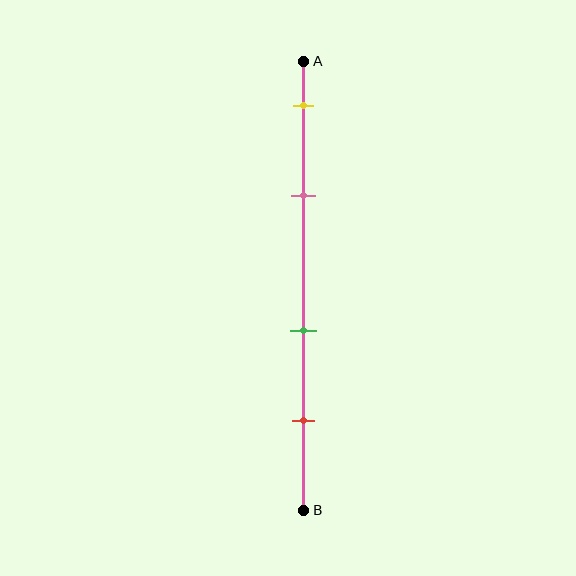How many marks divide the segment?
There are 4 marks dividing the segment.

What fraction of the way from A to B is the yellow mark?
The yellow mark is approximately 10% (0.1) of the way from A to B.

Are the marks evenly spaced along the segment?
No, the marks are not evenly spaced.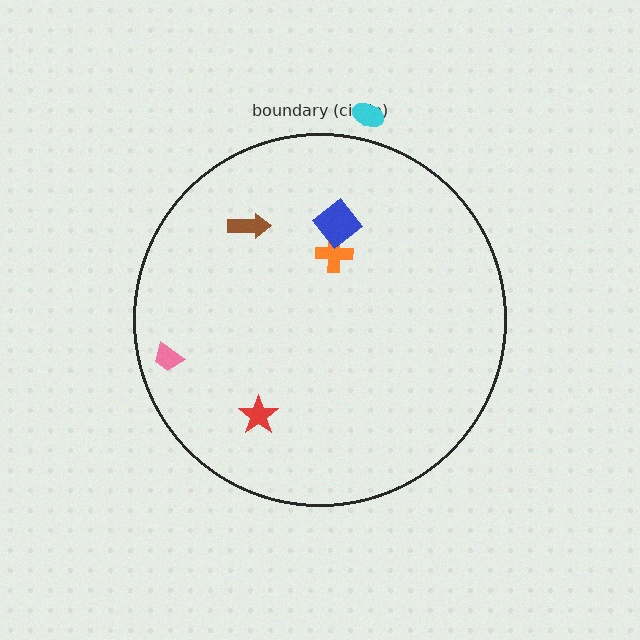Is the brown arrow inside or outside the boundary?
Inside.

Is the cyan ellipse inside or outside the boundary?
Outside.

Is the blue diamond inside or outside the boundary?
Inside.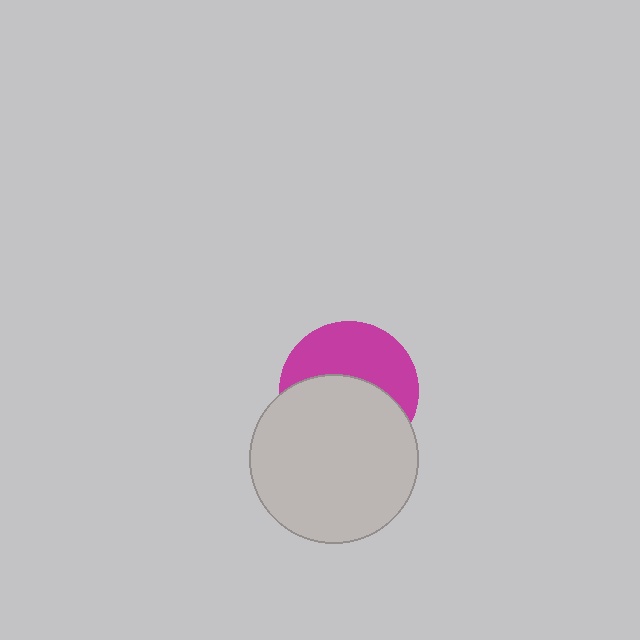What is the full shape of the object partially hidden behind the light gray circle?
The partially hidden object is a magenta circle.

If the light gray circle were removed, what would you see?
You would see the complete magenta circle.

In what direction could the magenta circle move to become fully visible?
The magenta circle could move up. That would shift it out from behind the light gray circle entirely.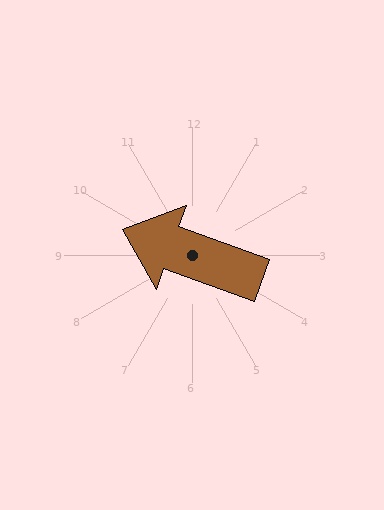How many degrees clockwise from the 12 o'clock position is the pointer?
Approximately 290 degrees.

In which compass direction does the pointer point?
West.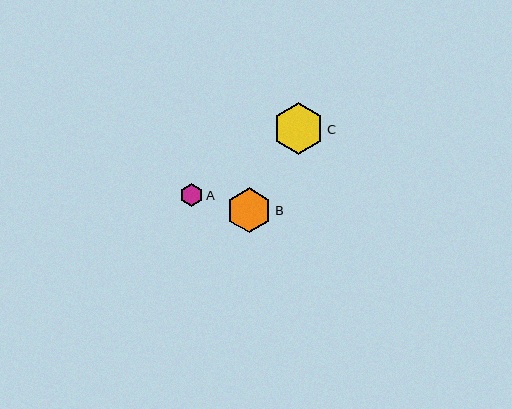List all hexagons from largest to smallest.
From largest to smallest: C, B, A.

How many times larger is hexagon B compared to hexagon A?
Hexagon B is approximately 2.0 times the size of hexagon A.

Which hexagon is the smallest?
Hexagon A is the smallest with a size of approximately 23 pixels.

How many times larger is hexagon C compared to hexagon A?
Hexagon C is approximately 2.2 times the size of hexagon A.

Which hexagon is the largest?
Hexagon C is the largest with a size of approximately 51 pixels.